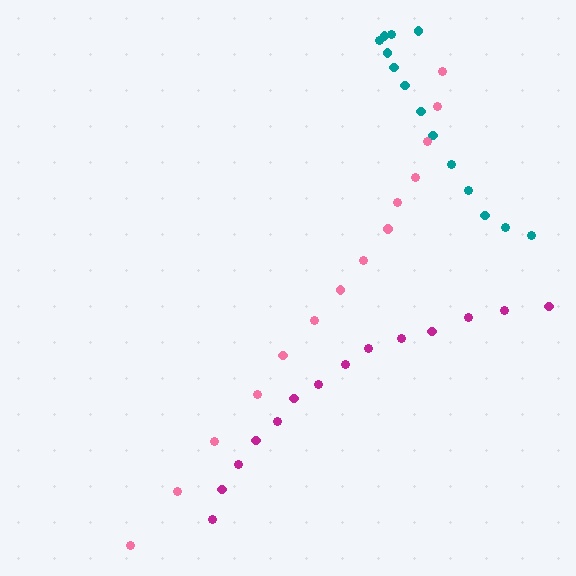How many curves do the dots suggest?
There are 3 distinct paths.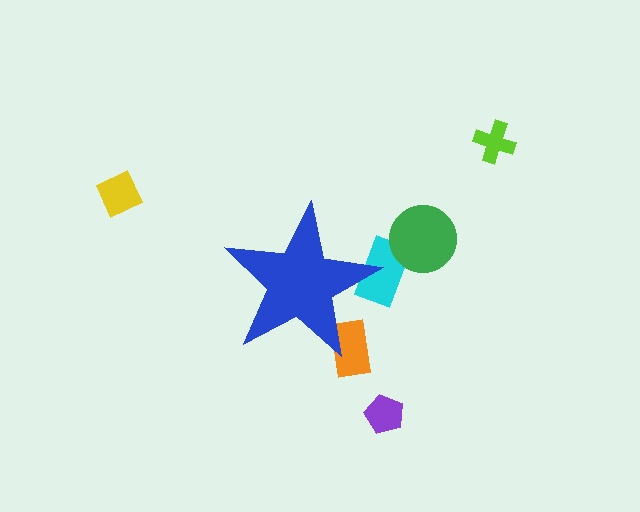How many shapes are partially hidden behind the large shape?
2 shapes are partially hidden.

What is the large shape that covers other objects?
A blue star.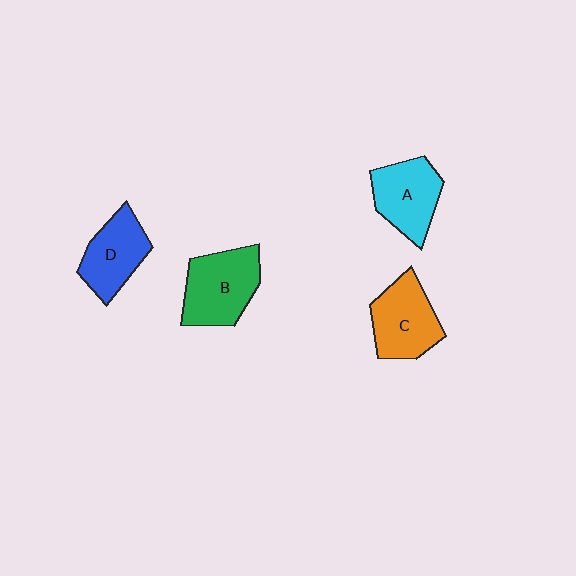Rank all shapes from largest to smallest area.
From largest to smallest: B (green), C (orange), A (cyan), D (blue).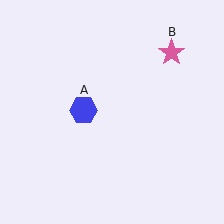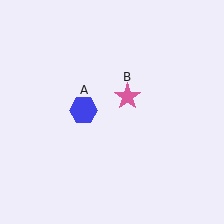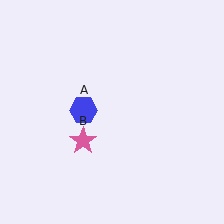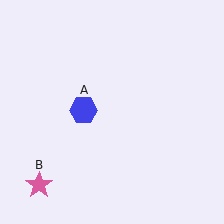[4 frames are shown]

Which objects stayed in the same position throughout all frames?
Blue hexagon (object A) remained stationary.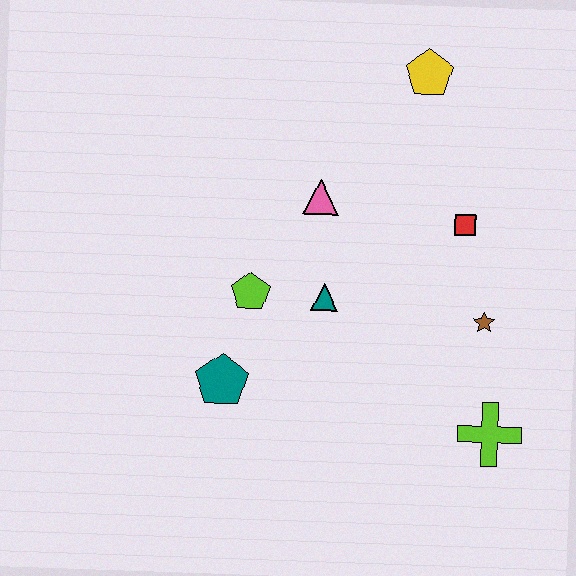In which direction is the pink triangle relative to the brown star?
The pink triangle is to the left of the brown star.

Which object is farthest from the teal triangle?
The yellow pentagon is farthest from the teal triangle.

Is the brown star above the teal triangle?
No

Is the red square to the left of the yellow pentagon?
No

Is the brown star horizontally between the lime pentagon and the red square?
No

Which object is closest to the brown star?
The red square is closest to the brown star.